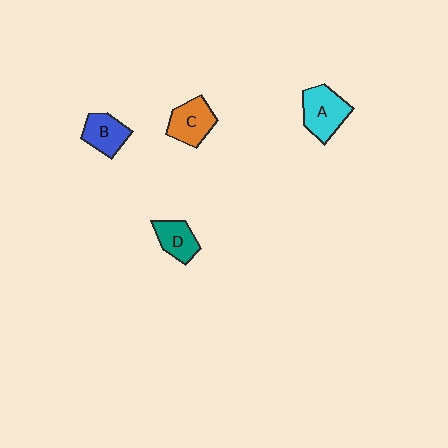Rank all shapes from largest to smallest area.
From largest to smallest: A (cyan), C (orange), B (blue), D (teal).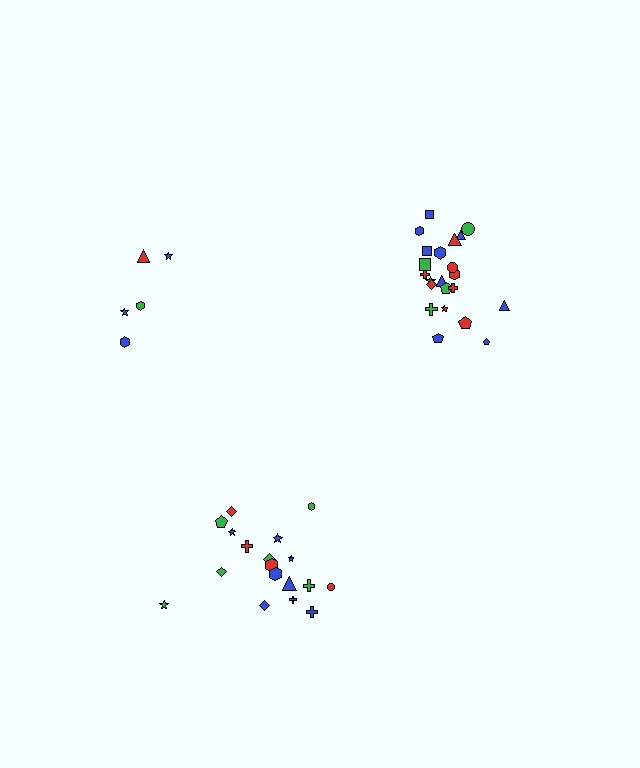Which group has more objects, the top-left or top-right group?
The top-right group.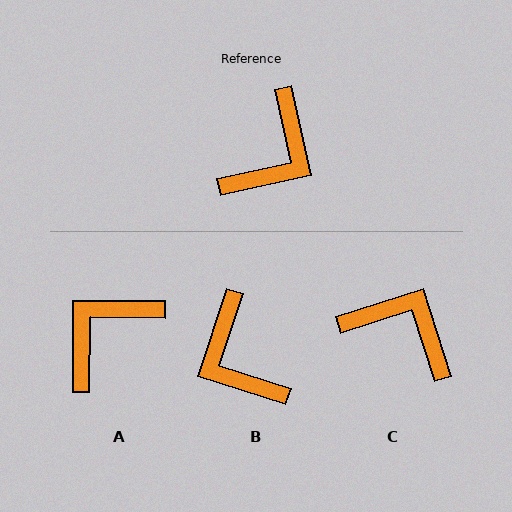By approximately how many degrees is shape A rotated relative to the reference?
Approximately 167 degrees counter-clockwise.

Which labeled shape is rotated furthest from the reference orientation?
A, about 167 degrees away.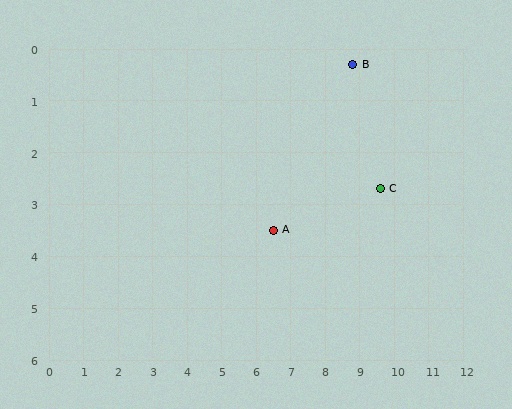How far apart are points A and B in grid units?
Points A and B are about 3.9 grid units apart.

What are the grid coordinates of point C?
Point C is at approximately (9.6, 2.7).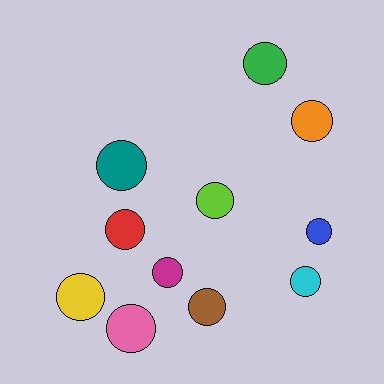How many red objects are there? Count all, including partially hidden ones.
There is 1 red object.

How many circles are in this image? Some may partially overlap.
There are 11 circles.